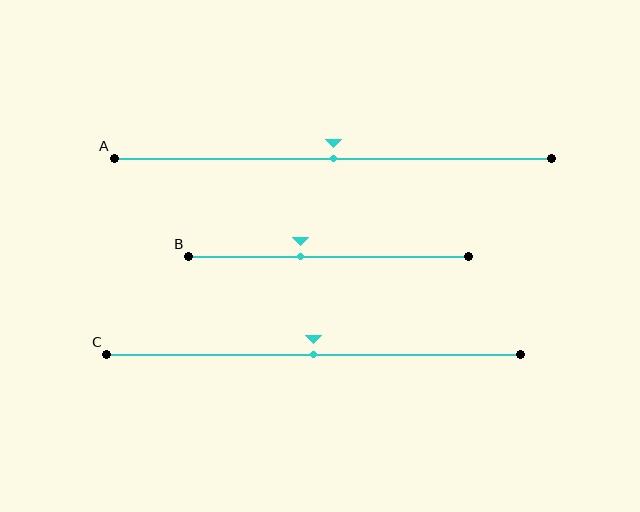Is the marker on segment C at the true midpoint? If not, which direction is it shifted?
Yes, the marker on segment C is at the true midpoint.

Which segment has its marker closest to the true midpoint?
Segment A has its marker closest to the true midpoint.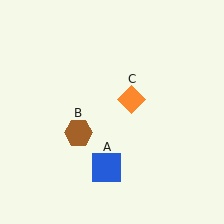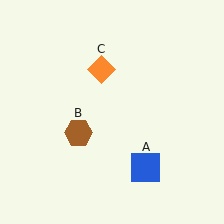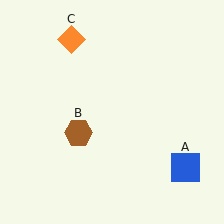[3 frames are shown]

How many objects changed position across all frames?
2 objects changed position: blue square (object A), orange diamond (object C).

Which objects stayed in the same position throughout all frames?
Brown hexagon (object B) remained stationary.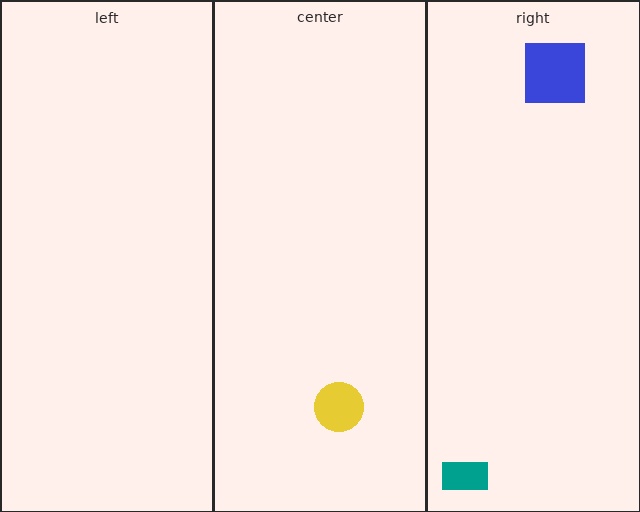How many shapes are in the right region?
2.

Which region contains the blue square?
The right region.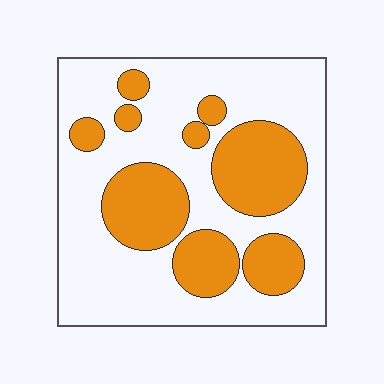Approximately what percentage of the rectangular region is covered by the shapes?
Approximately 35%.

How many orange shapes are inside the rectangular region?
9.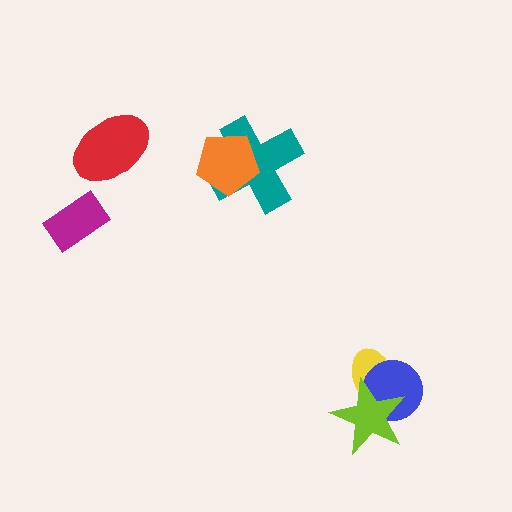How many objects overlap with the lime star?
2 objects overlap with the lime star.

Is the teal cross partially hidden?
Yes, it is partially covered by another shape.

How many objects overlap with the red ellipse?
0 objects overlap with the red ellipse.